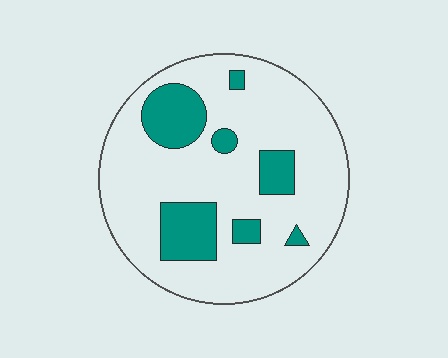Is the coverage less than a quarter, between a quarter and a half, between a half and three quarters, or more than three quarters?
Less than a quarter.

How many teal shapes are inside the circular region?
7.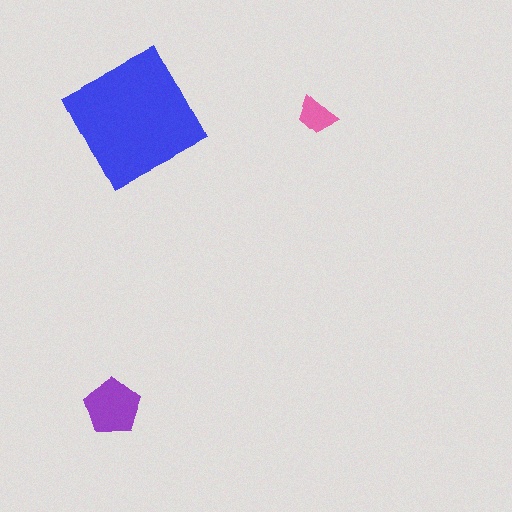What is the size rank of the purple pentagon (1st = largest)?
2nd.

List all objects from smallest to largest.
The pink trapezoid, the purple pentagon, the blue square.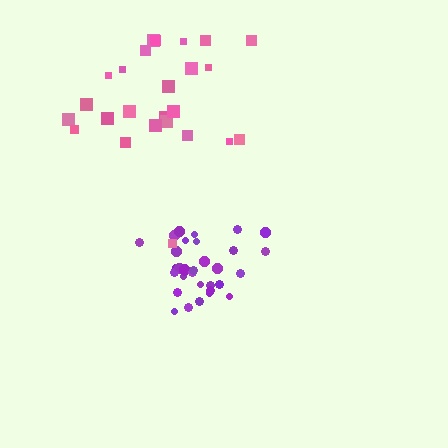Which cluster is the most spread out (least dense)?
Pink.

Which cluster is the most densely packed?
Purple.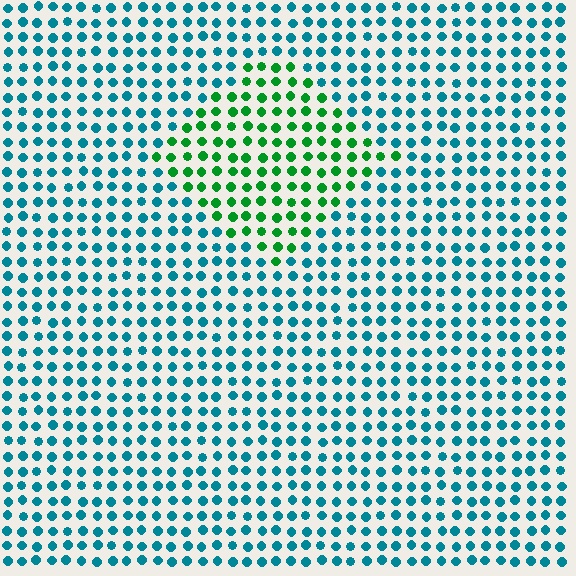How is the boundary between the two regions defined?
The boundary is defined purely by a slight shift in hue (about 53 degrees). Spacing, size, and orientation are identical on both sides.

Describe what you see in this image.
The image is filled with small teal elements in a uniform arrangement. A diamond-shaped region is visible where the elements are tinted to a slightly different hue, forming a subtle color boundary.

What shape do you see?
I see a diamond.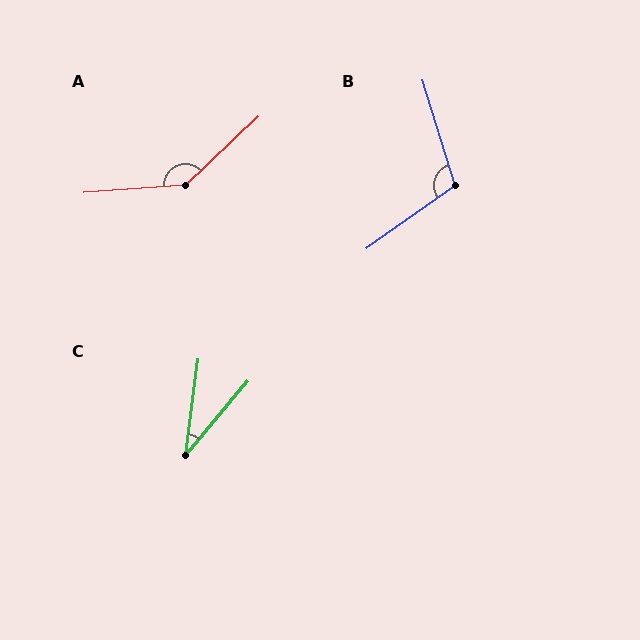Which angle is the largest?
A, at approximately 141 degrees.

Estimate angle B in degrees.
Approximately 109 degrees.